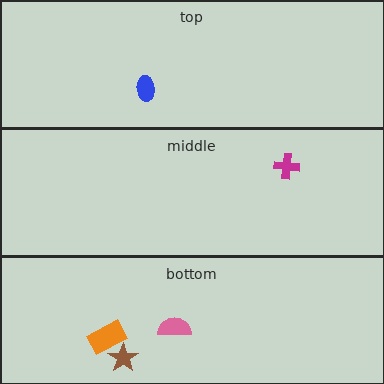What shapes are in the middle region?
The magenta cross.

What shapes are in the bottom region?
The orange rectangle, the pink semicircle, the brown star.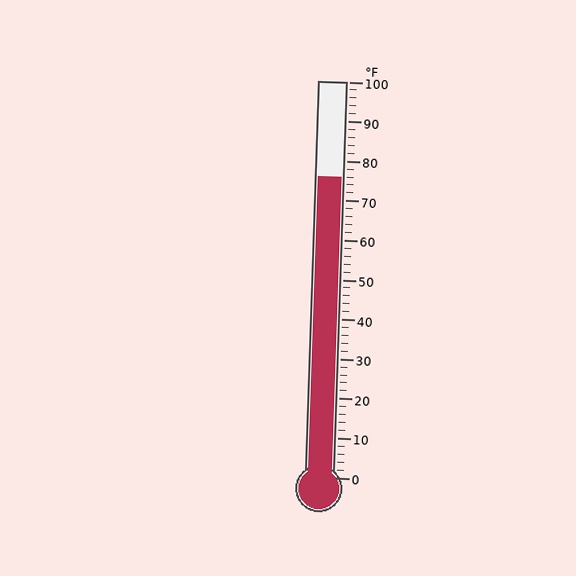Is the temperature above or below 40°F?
The temperature is above 40°F.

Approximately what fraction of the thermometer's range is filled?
The thermometer is filled to approximately 75% of its range.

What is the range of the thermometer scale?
The thermometer scale ranges from 0°F to 100°F.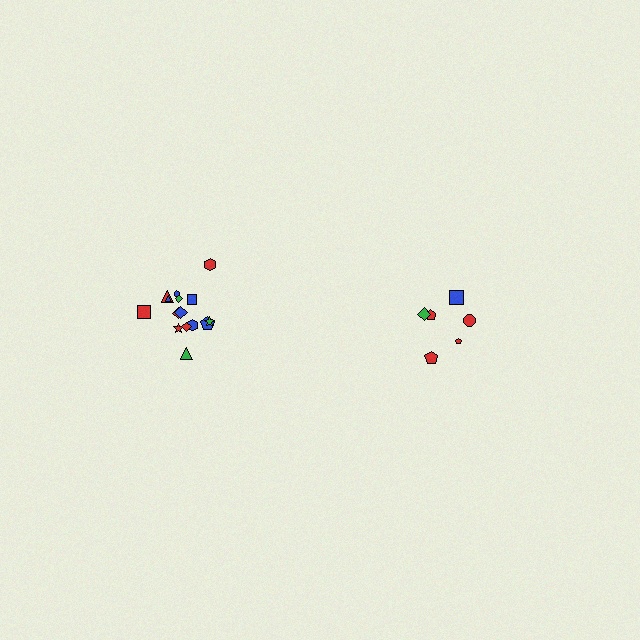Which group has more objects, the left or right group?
The left group.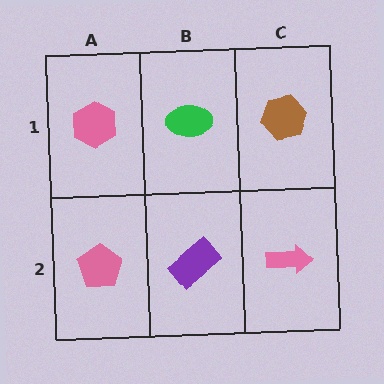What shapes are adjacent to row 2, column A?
A pink hexagon (row 1, column A), a purple rectangle (row 2, column B).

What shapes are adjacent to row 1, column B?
A purple rectangle (row 2, column B), a pink hexagon (row 1, column A), a brown hexagon (row 1, column C).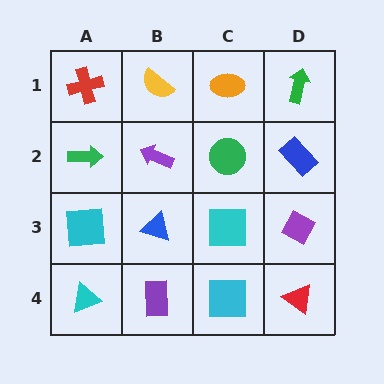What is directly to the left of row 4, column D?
A cyan square.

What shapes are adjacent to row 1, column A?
A green arrow (row 2, column A), a yellow semicircle (row 1, column B).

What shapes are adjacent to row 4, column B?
A blue triangle (row 3, column B), a cyan triangle (row 4, column A), a cyan square (row 4, column C).